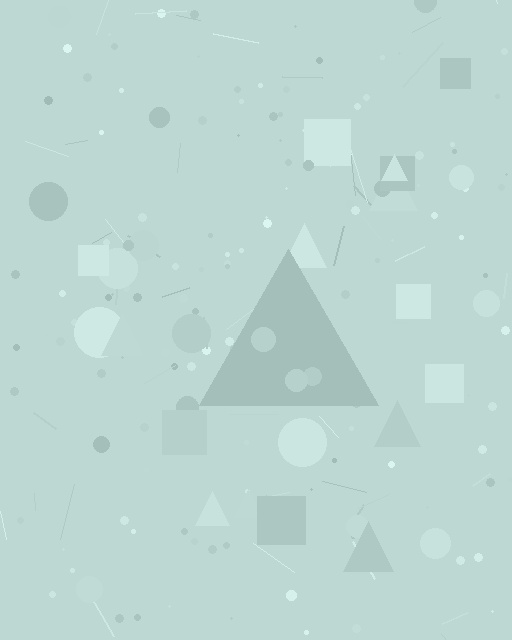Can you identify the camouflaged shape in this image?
The camouflaged shape is a triangle.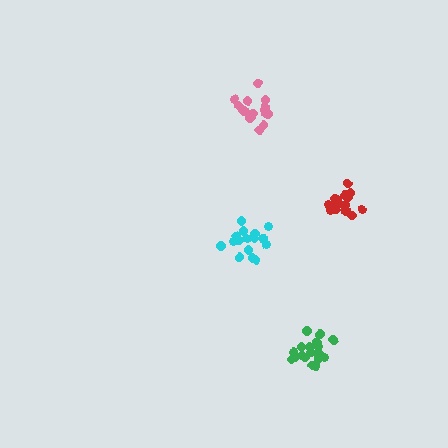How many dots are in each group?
Group 1: 17 dots, Group 2: 18 dots, Group 3: 19 dots, Group 4: 17 dots (71 total).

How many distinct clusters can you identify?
There are 4 distinct clusters.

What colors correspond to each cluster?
The clusters are colored: red, green, pink, cyan.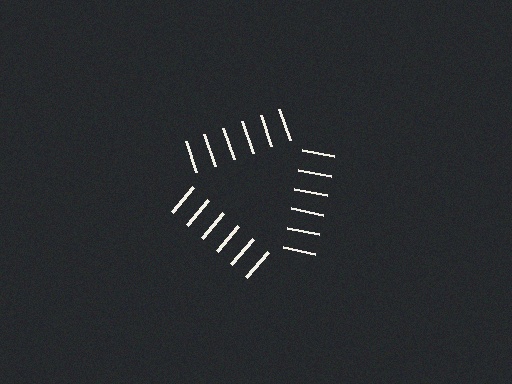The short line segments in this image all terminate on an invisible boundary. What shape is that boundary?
An illusory triangle — the line segments terminate on its edges but no continuous stroke is drawn.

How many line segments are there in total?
18 — 6 along each of the 3 edges.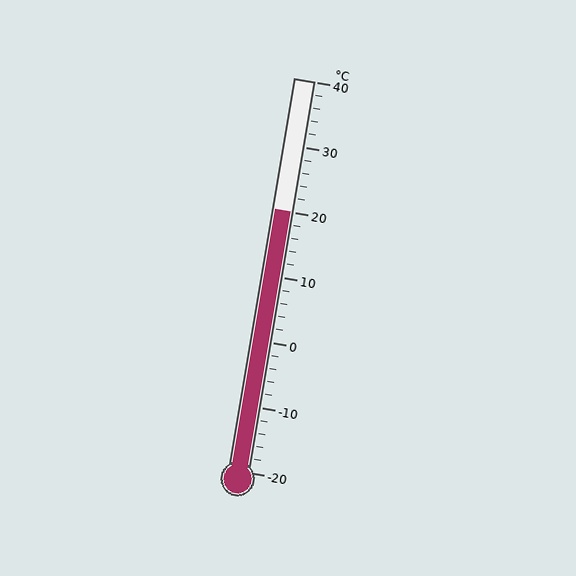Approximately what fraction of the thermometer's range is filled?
The thermometer is filled to approximately 65% of its range.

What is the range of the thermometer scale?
The thermometer scale ranges from -20°C to 40°C.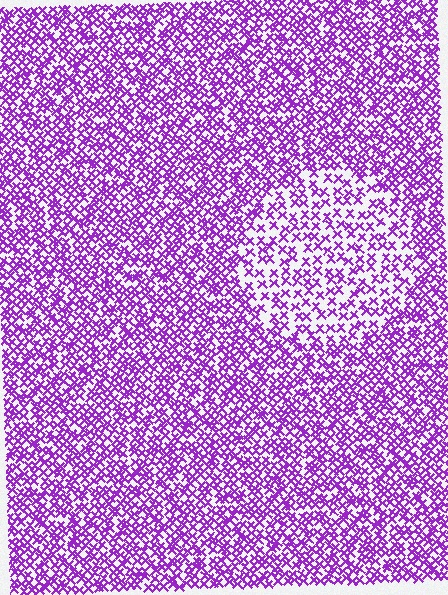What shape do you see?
I see a circle.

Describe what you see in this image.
The image contains small purple elements arranged at two different densities. A circle-shaped region is visible where the elements are less densely packed than the surrounding area.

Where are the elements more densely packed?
The elements are more densely packed outside the circle boundary.